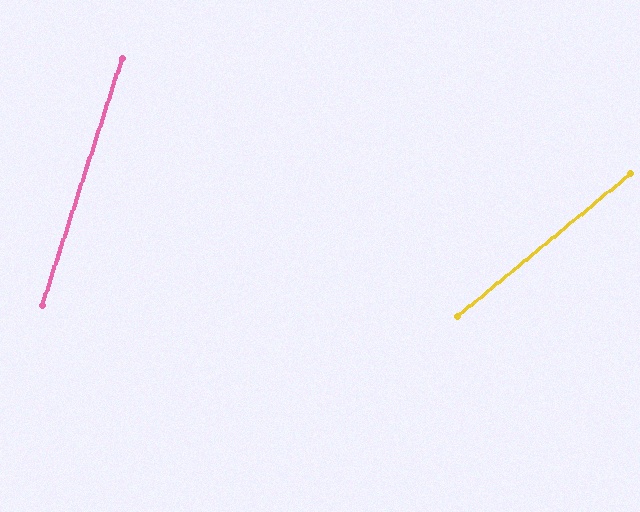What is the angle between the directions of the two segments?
Approximately 33 degrees.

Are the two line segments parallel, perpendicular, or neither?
Neither parallel nor perpendicular — they differ by about 33°.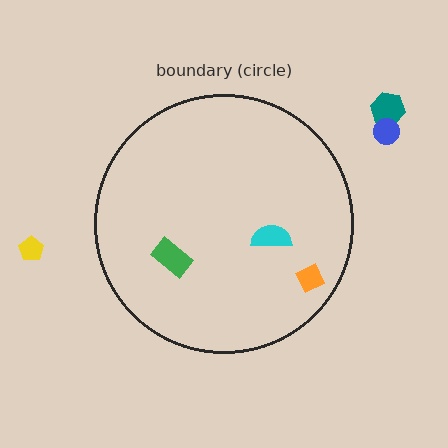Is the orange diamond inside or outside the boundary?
Inside.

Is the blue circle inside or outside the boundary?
Outside.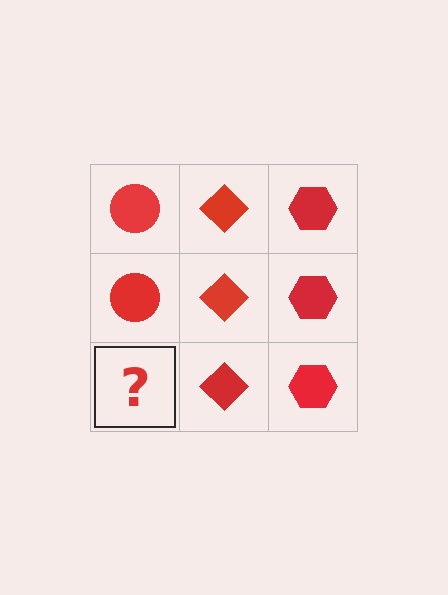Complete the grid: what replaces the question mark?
The question mark should be replaced with a red circle.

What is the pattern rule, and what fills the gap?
The rule is that each column has a consistent shape. The gap should be filled with a red circle.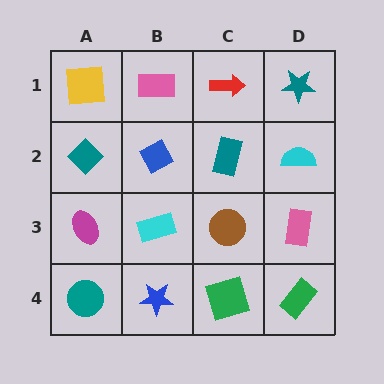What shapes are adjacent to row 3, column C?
A teal rectangle (row 2, column C), a green square (row 4, column C), a cyan rectangle (row 3, column B), a pink rectangle (row 3, column D).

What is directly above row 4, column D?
A pink rectangle.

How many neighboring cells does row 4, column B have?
3.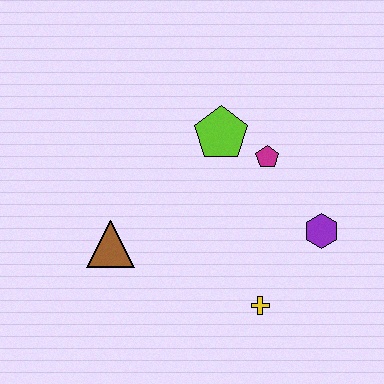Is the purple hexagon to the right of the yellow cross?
Yes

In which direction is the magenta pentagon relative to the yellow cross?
The magenta pentagon is above the yellow cross.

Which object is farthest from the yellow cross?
The lime pentagon is farthest from the yellow cross.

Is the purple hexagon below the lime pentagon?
Yes